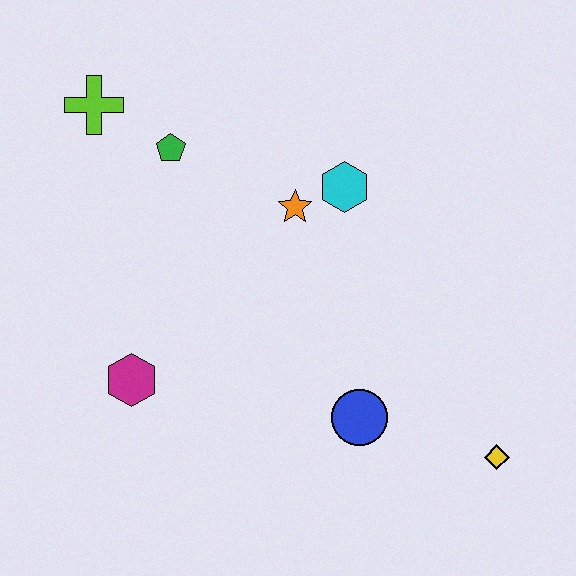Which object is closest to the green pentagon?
The lime cross is closest to the green pentagon.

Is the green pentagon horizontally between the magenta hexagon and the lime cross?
No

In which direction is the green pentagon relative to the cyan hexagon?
The green pentagon is to the left of the cyan hexagon.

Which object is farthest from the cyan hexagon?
The yellow diamond is farthest from the cyan hexagon.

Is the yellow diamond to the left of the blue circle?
No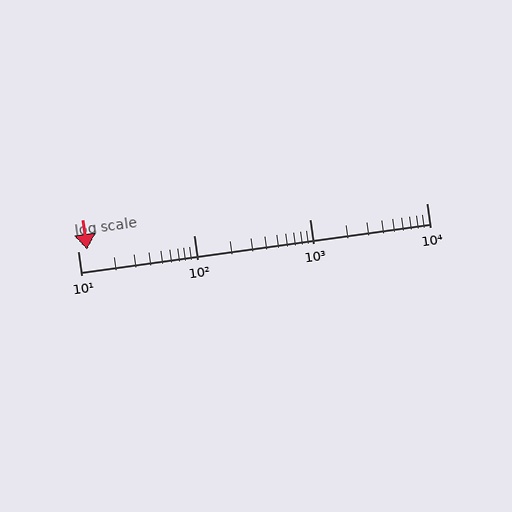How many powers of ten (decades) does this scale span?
The scale spans 3 decades, from 10 to 10000.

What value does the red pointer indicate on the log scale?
The pointer indicates approximately 12.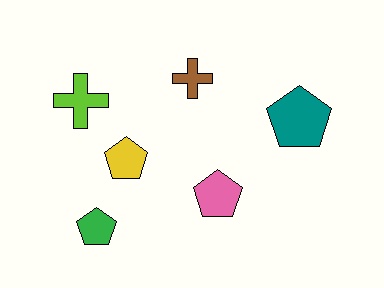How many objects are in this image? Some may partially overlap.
There are 6 objects.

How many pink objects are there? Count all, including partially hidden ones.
There is 1 pink object.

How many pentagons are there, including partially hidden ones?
There are 4 pentagons.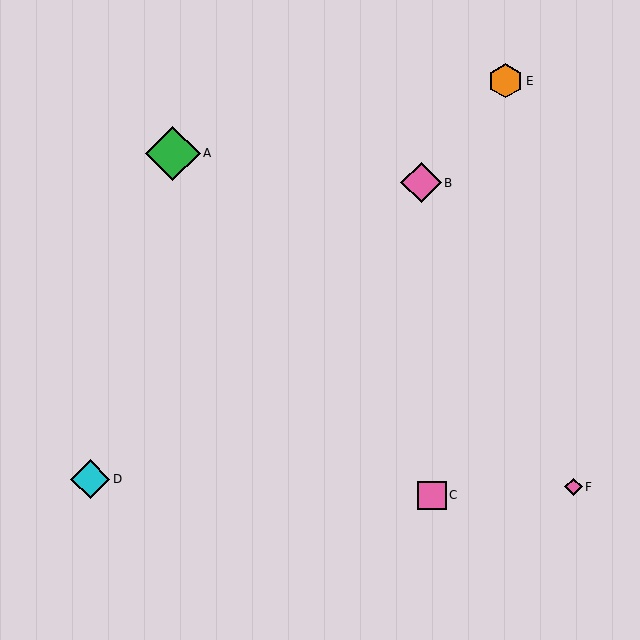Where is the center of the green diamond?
The center of the green diamond is at (173, 153).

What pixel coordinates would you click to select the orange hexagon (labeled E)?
Click at (506, 81) to select the orange hexagon E.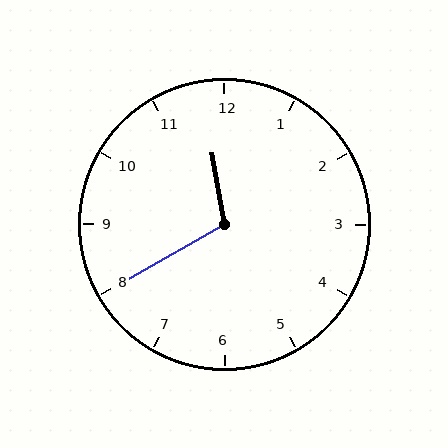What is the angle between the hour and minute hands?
Approximately 110 degrees.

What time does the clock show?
11:40.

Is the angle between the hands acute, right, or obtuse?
It is obtuse.